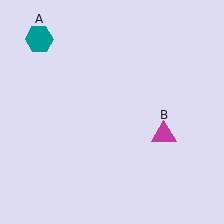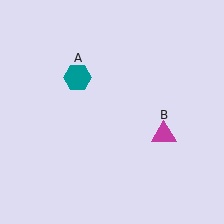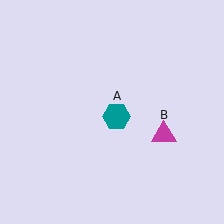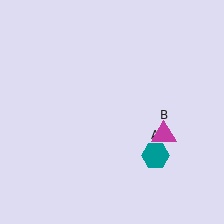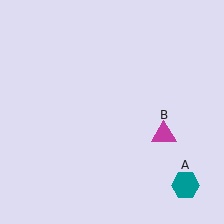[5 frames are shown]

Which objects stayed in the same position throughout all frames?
Magenta triangle (object B) remained stationary.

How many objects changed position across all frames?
1 object changed position: teal hexagon (object A).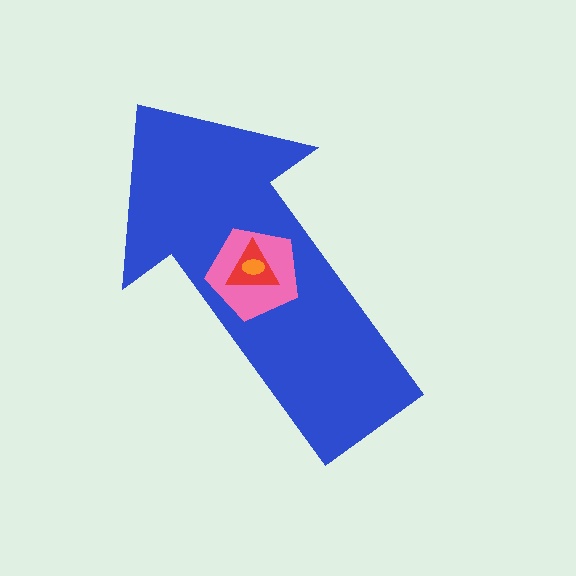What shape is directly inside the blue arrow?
The pink pentagon.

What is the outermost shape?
The blue arrow.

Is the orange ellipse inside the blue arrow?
Yes.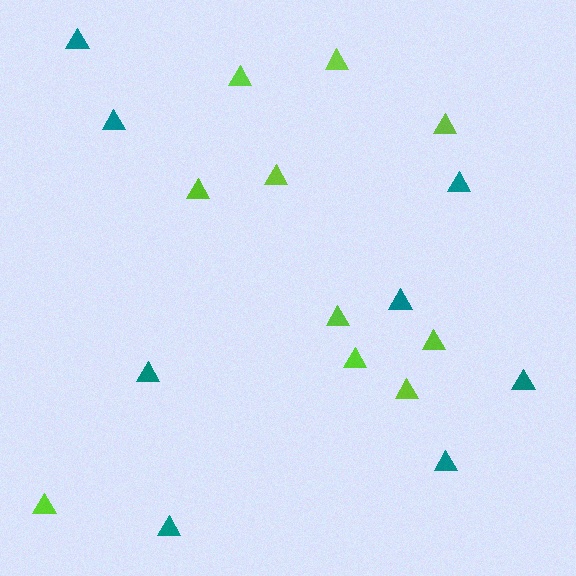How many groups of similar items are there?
There are 2 groups: one group of lime triangles (10) and one group of teal triangles (8).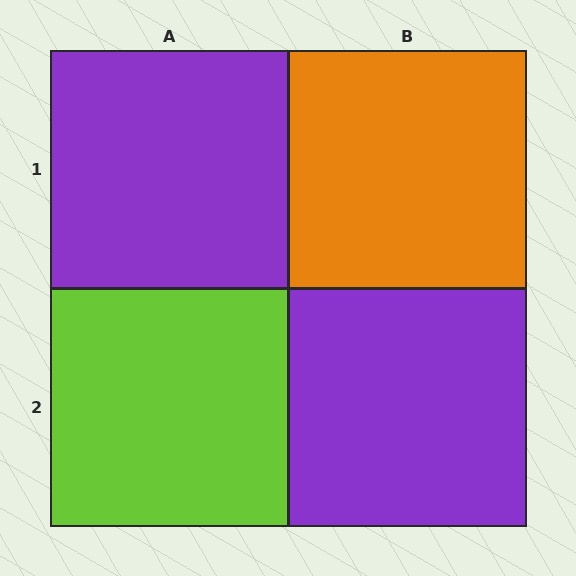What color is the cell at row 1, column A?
Purple.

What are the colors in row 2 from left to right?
Lime, purple.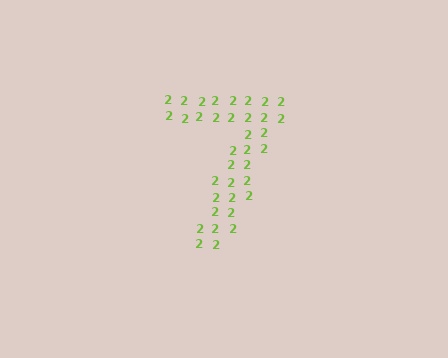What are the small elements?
The small elements are digit 2's.